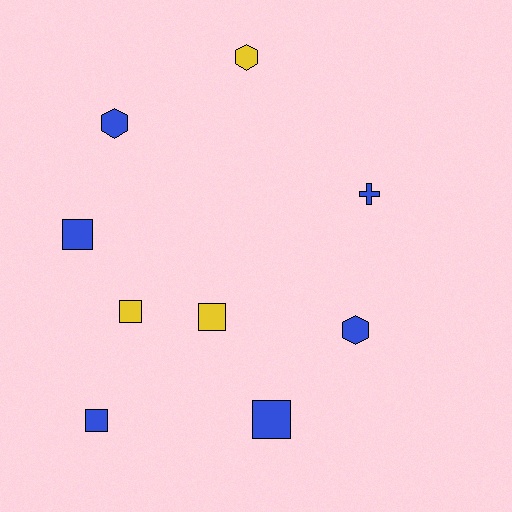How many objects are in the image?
There are 9 objects.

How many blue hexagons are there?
There are 2 blue hexagons.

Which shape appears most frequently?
Square, with 5 objects.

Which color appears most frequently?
Blue, with 6 objects.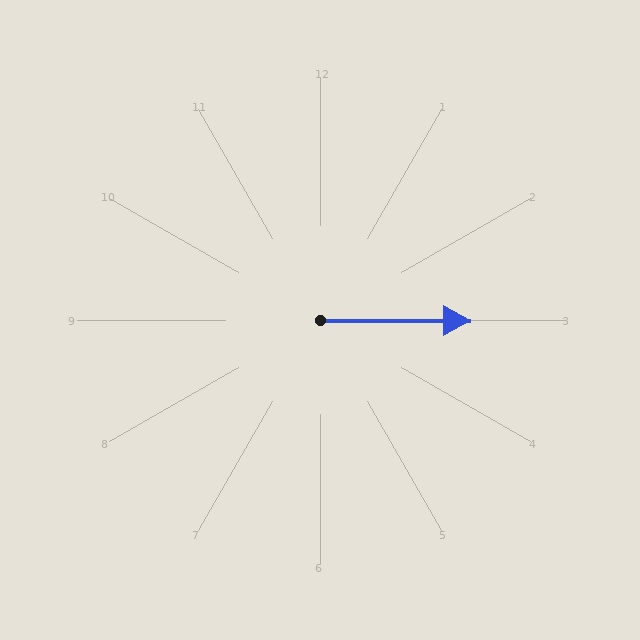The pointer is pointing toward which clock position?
Roughly 3 o'clock.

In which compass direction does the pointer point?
East.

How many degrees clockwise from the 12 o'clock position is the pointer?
Approximately 90 degrees.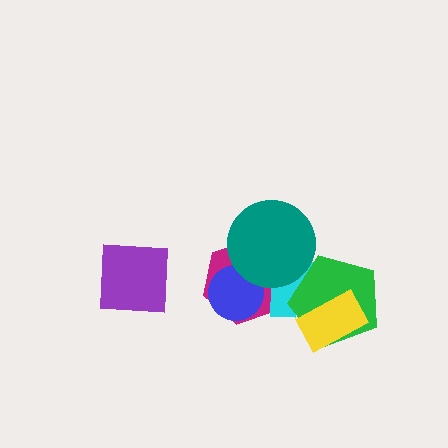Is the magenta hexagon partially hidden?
Yes, it is partially covered by another shape.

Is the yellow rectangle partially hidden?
No, no other shape covers it.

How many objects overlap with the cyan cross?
4 objects overlap with the cyan cross.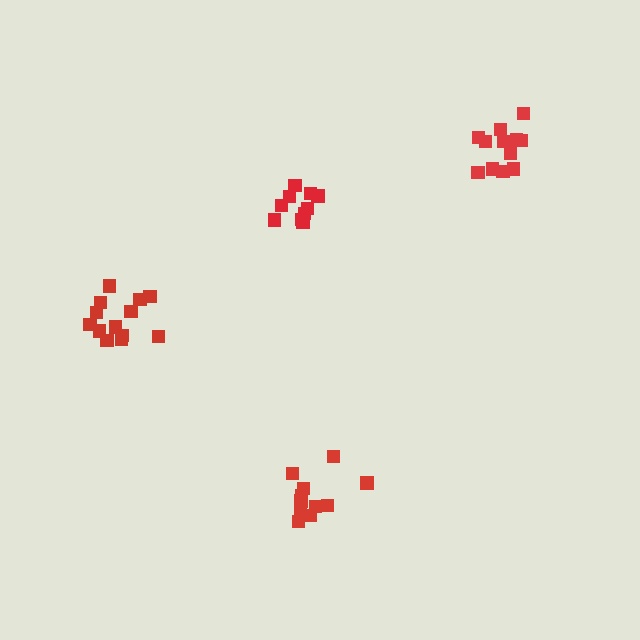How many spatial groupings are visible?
There are 4 spatial groupings.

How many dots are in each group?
Group 1: 11 dots, Group 2: 12 dots, Group 3: 13 dots, Group 4: 10 dots (46 total).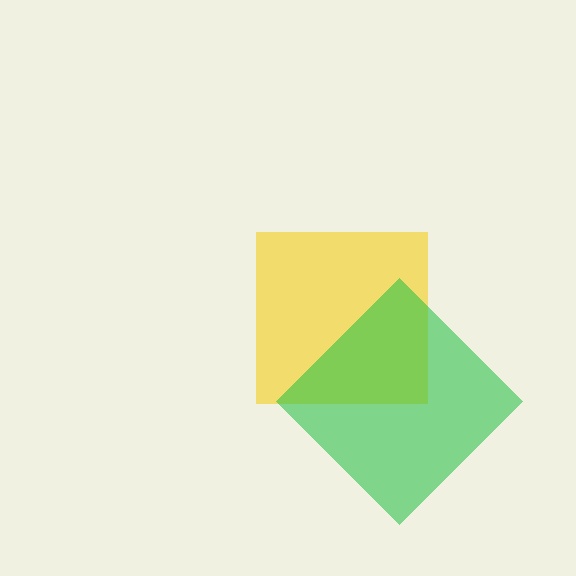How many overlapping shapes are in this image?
There are 2 overlapping shapes in the image.